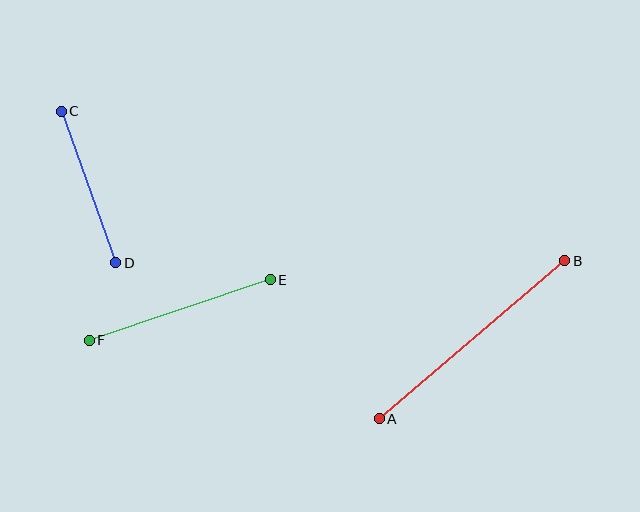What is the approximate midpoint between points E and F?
The midpoint is at approximately (180, 310) pixels.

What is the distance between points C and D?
The distance is approximately 161 pixels.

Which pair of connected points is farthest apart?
Points A and B are farthest apart.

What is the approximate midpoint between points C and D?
The midpoint is at approximately (89, 187) pixels.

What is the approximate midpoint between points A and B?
The midpoint is at approximately (472, 340) pixels.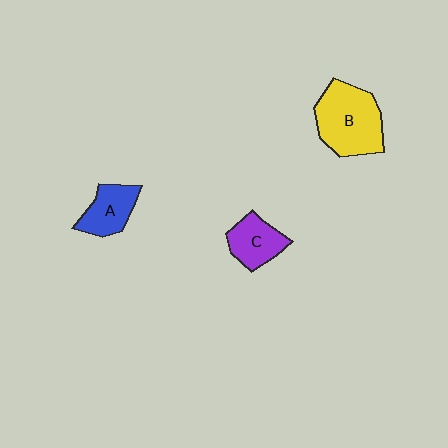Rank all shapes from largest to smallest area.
From largest to smallest: B (yellow), C (purple), A (blue).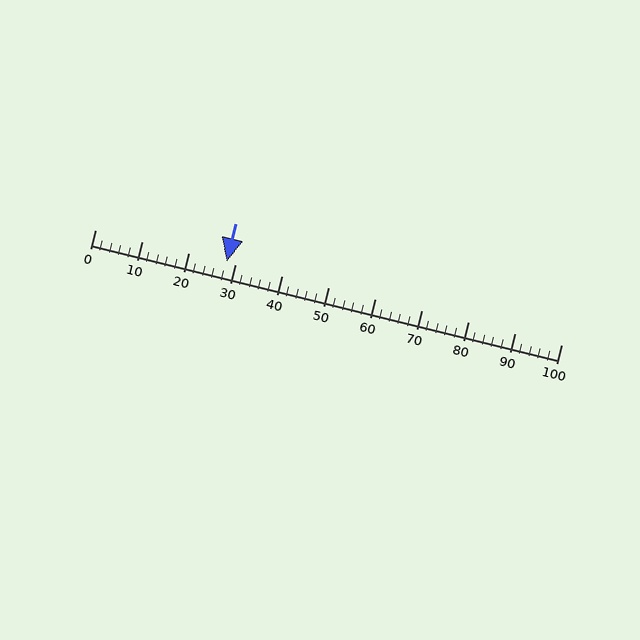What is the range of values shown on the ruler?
The ruler shows values from 0 to 100.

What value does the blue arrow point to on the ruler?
The blue arrow points to approximately 28.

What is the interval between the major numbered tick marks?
The major tick marks are spaced 10 units apart.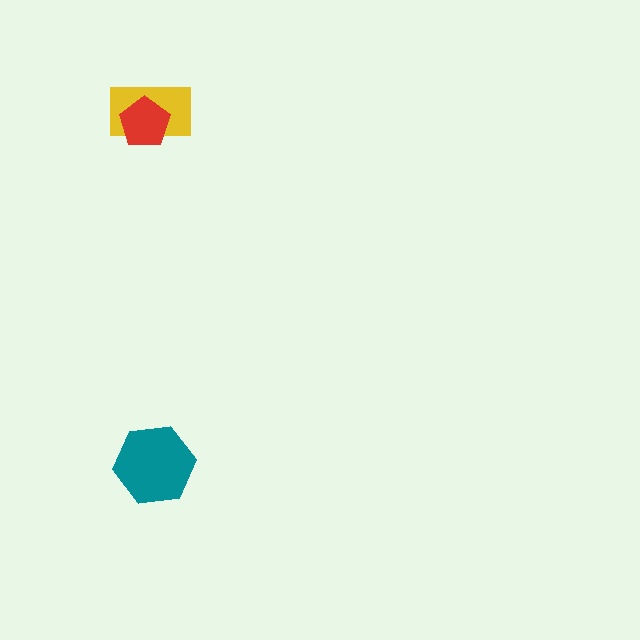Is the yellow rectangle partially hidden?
Yes, it is partially covered by another shape.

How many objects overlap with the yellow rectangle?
1 object overlaps with the yellow rectangle.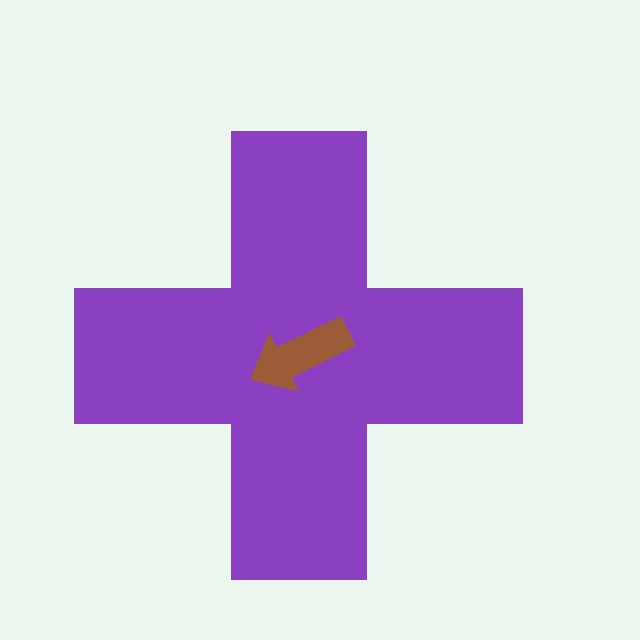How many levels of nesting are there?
2.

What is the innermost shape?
The brown arrow.